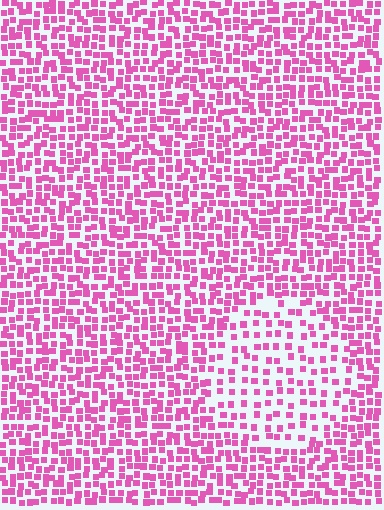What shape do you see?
I see a circle.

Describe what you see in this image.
The image contains small pink elements arranged at two different densities. A circle-shaped region is visible where the elements are less densely packed than the surrounding area.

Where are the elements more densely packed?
The elements are more densely packed outside the circle boundary.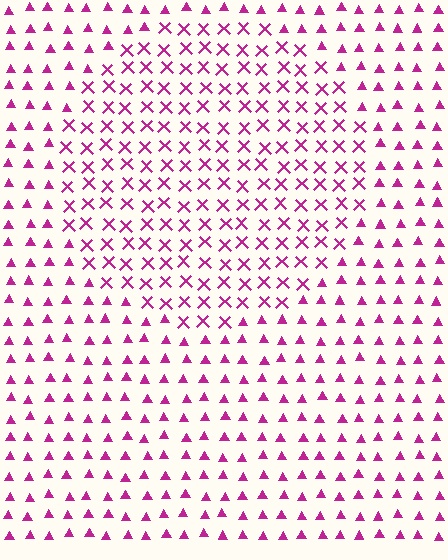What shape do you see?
I see a circle.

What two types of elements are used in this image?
The image uses X marks inside the circle region and triangles outside it.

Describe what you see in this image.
The image is filled with small magenta elements arranged in a uniform grid. A circle-shaped region contains X marks, while the surrounding area contains triangles. The boundary is defined purely by the change in element shape.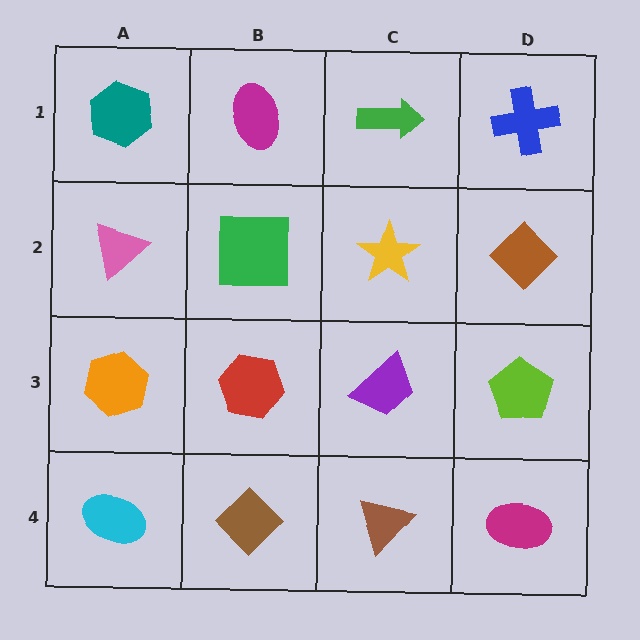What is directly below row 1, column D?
A brown diamond.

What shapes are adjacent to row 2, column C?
A green arrow (row 1, column C), a purple trapezoid (row 3, column C), a green square (row 2, column B), a brown diamond (row 2, column D).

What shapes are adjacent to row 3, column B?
A green square (row 2, column B), a brown diamond (row 4, column B), an orange hexagon (row 3, column A), a purple trapezoid (row 3, column C).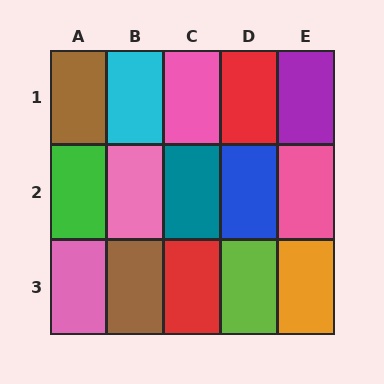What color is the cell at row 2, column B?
Pink.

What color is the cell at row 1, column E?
Purple.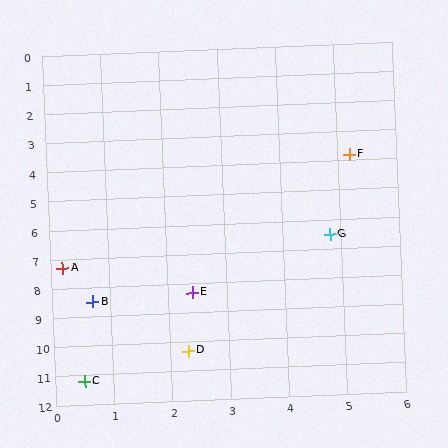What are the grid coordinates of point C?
Point C is at approximately (0.5, 11.2).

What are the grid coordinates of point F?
Point F is at approximately (5.2, 3.8).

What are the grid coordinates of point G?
Point G is at approximately (4.8, 6.5).